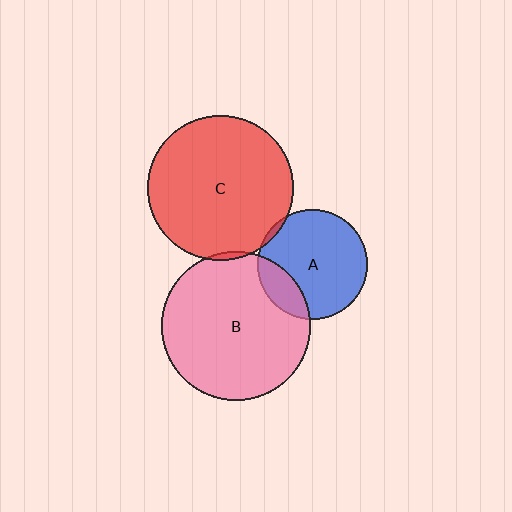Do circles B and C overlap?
Yes.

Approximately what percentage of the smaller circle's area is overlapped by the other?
Approximately 5%.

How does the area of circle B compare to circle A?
Approximately 1.8 times.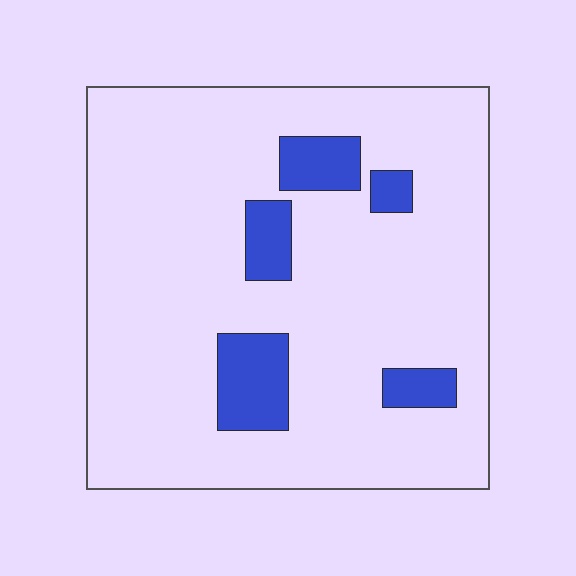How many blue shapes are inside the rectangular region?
5.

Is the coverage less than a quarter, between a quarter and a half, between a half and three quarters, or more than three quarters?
Less than a quarter.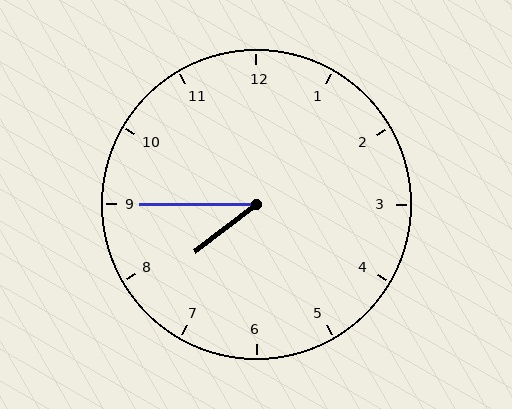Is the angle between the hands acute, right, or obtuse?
It is acute.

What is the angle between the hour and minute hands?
Approximately 38 degrees.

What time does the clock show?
7:45.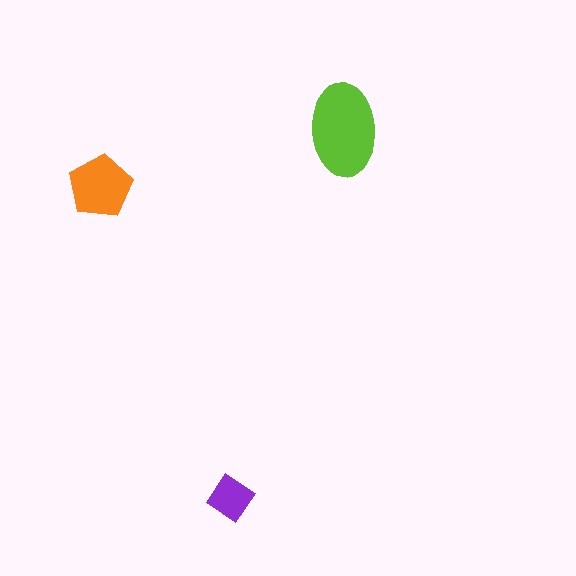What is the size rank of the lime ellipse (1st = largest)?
1st.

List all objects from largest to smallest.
The lime ellipse, the orange pentagon, the purple diamond.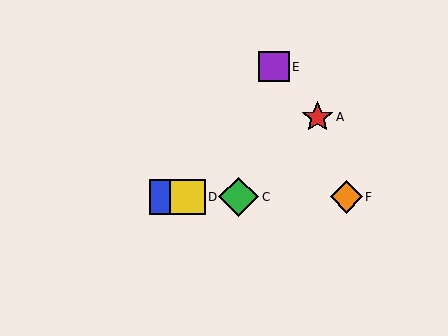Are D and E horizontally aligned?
No, D is at y≈197 and E is at y≈67.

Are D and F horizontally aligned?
Yes, both are at y≈197.